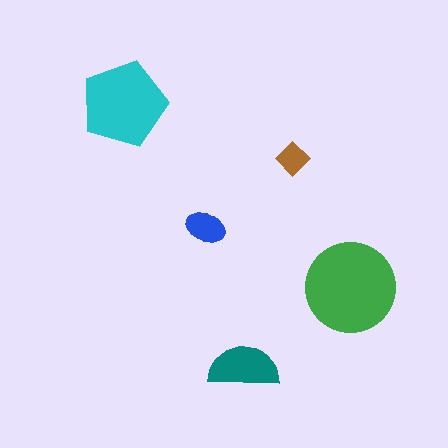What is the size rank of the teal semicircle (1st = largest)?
3rd.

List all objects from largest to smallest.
The green circle, the cyan pentagon, the teal semicircle, the blue ellipse, the brown diamond.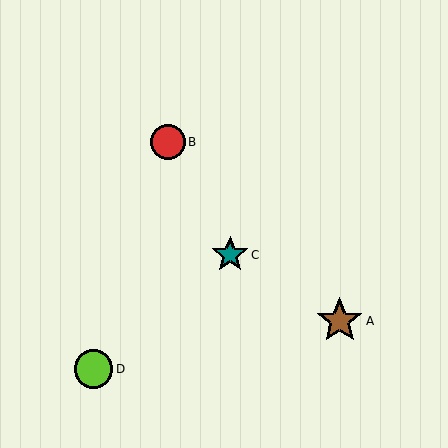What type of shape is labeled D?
Shape D is a lime circle.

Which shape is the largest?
The brown star (labeled A) is the largest.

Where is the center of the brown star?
The center of the brown star is at (340, 321).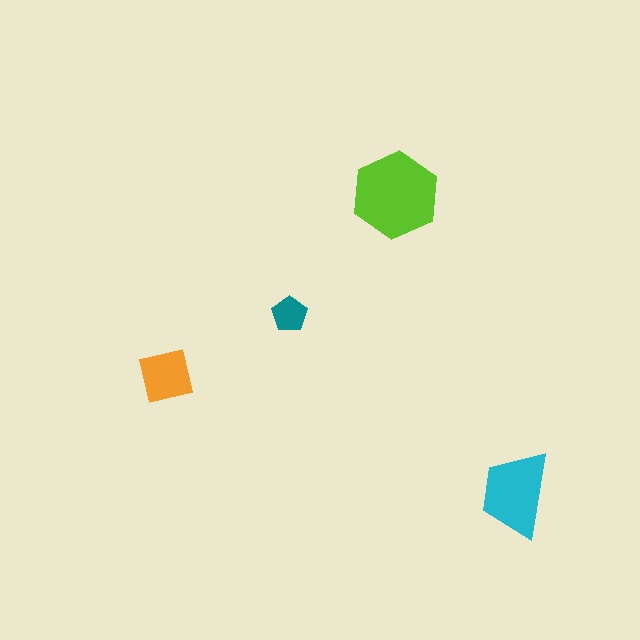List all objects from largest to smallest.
The lime hexagon, the cyan trapezoid, the orange square, the teal pentagon.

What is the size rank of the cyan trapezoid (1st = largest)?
2nd.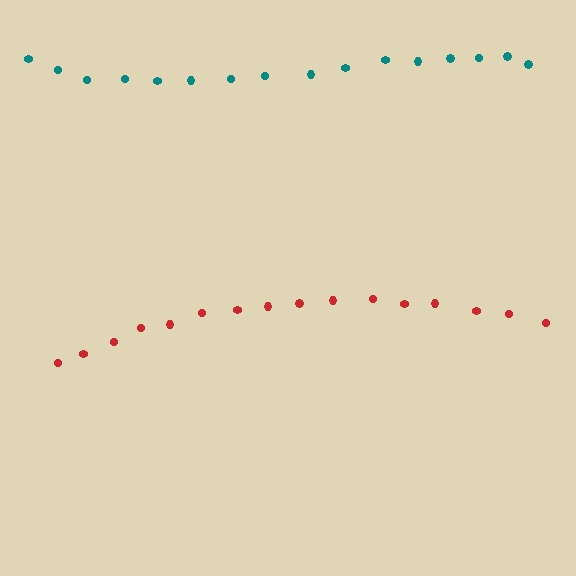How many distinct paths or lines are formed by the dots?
There are 2 distinct paths.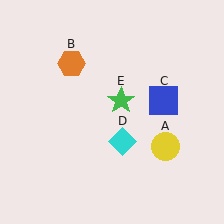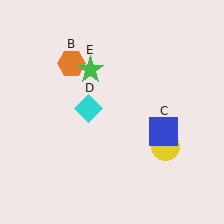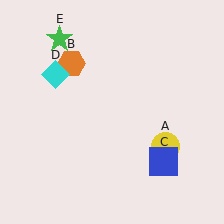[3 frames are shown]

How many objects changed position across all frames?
3 objects changed position: blue square (object C), cyan diamond (object D), green star (object E).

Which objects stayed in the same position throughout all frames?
Yellow circle (object A) and orange hexagon (object B) remained stationary.